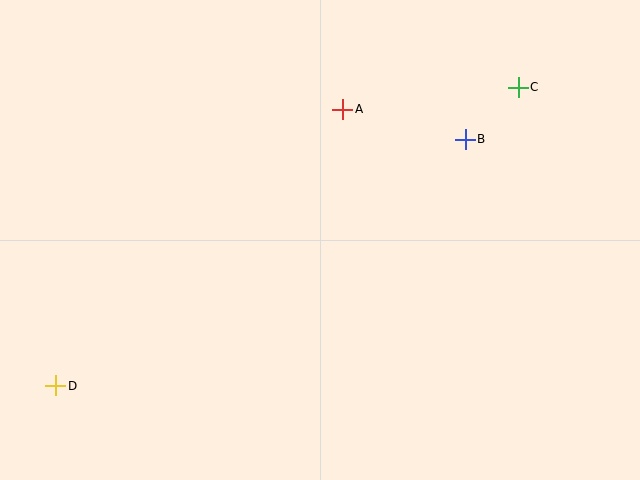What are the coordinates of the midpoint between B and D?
The midpoint between B and D is at (260, 262).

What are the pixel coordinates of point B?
Point B is at (465, 139).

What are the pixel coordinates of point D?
Point D is at (56, 386).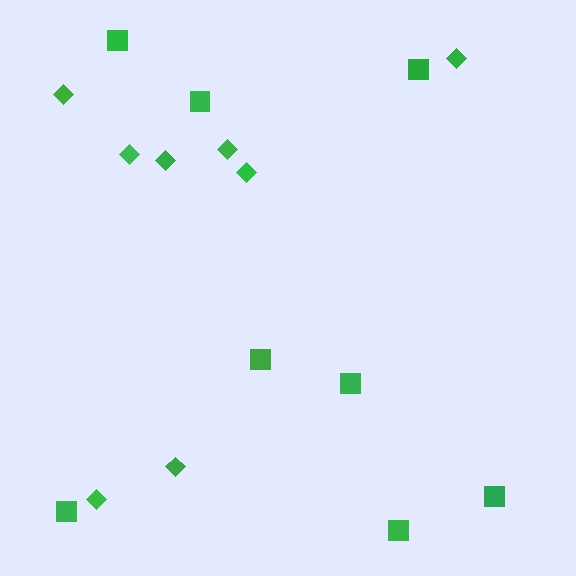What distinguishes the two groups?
There are 2 groups: one group of diamonds (8) and one group of squares (8).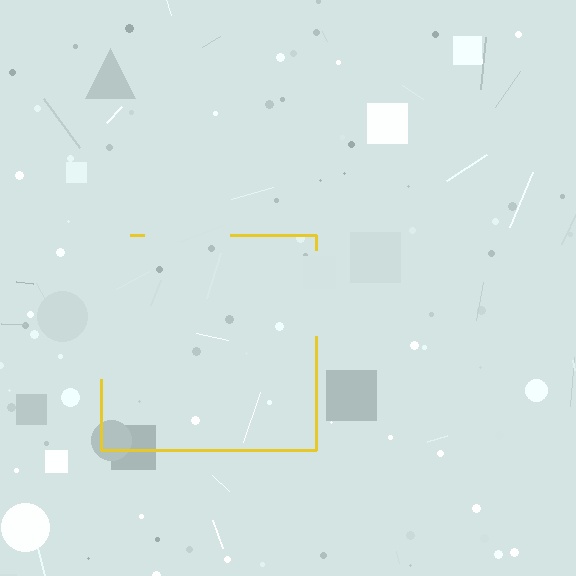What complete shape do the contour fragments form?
The contour fragments form a square.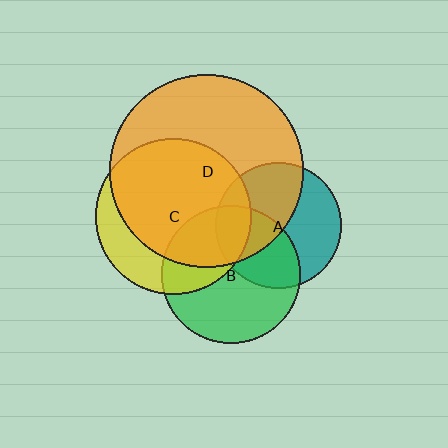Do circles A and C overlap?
Yes.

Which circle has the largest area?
Circle D (orange).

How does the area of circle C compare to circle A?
Approximately 1.5 times.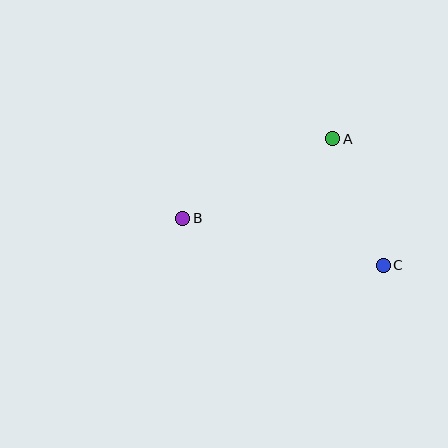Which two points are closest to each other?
Points A and C are closest to each other.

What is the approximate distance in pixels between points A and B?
The distance between A and B is approximately 170 pixels.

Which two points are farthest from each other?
Points B and C are farthest from each other.